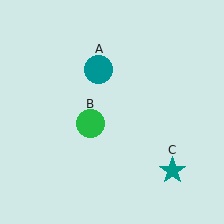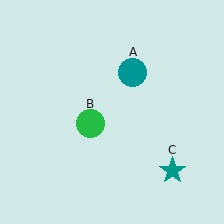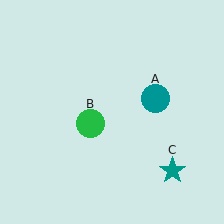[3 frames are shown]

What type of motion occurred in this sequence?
The teal circle (object A) rotated clockwise around the center of the scene.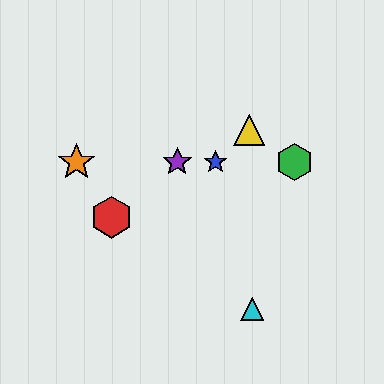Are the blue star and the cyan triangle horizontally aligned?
No, the blue star is at y≈162 and the cyan triangle is at y≈309.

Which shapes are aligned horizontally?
The blue star, the green hexagon, the purple star, the orange star are aligned horizontally.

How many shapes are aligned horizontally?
4 shapes (the blue star, the green hexagon, the purple star, the orange star) are aligned horizontally.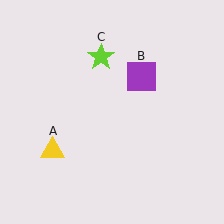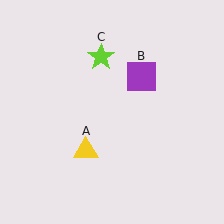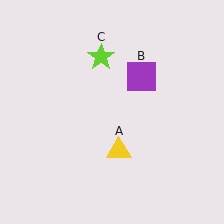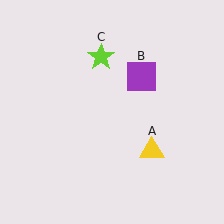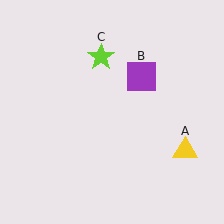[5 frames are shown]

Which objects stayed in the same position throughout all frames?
Purple square (object B) and lime star (object C) remained stationary.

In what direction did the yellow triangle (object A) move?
The yellow triangle (object A) moved right.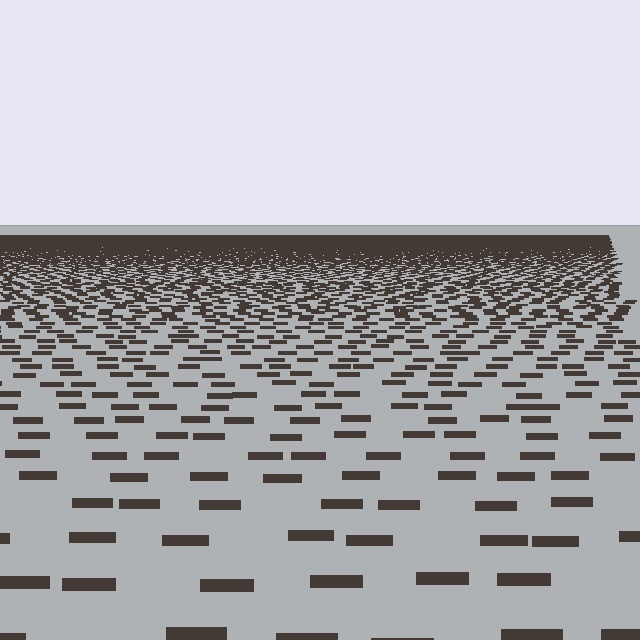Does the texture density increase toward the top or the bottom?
Density increases toward the top.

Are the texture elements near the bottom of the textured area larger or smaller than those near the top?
Larger. Near the bottom, elements are closer to the viewer and appear at a bigger on-screen size.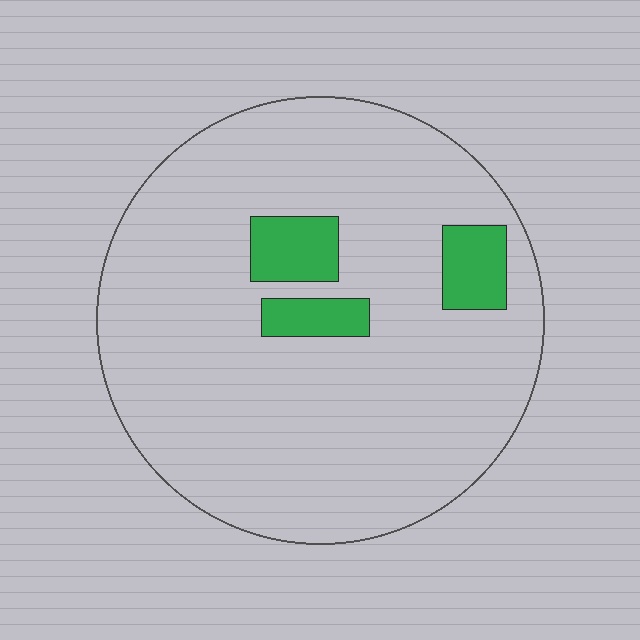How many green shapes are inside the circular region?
3.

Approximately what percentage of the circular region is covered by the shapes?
Approximately 10%.